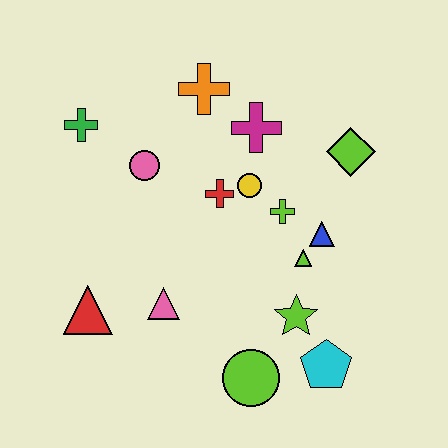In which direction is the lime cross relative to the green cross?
The lime cross is to the right of the green cross.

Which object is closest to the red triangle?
The pink triangle is closest to the red triangle.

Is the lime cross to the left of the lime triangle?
Yes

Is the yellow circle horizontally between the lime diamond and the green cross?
Yes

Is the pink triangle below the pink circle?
Yes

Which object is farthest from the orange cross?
The cyan pentagon is farthest from the orange cross.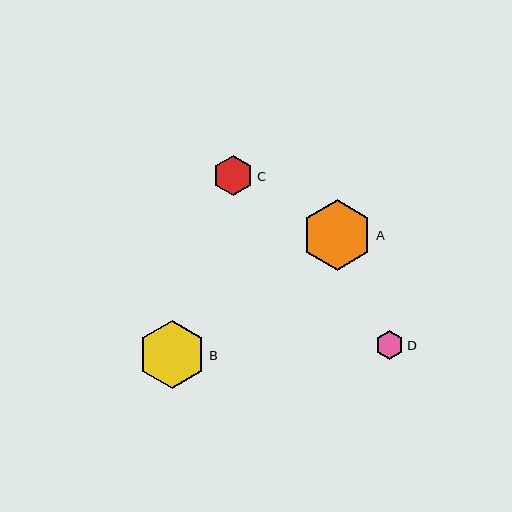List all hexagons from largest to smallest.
From largest to smallest: A, B, C, D.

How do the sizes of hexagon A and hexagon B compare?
Hexagon A and hexagon B are approximately the same size.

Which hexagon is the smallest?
Hexagon D is the smallest with a size of approximately 28 pixels.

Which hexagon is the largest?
Hexagon A is the largest with a size of approximately 70 pixels.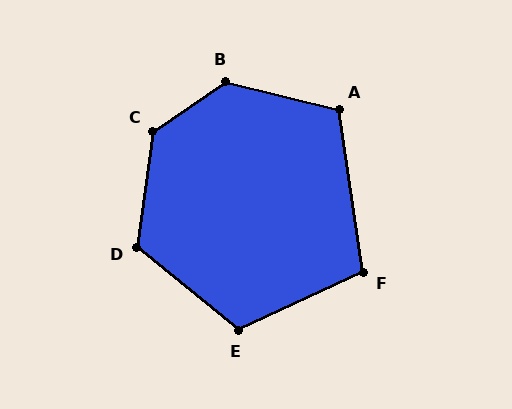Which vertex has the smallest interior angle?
F, at approximately 107 degrees.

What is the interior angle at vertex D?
Approximately 121 degrees (obtuse).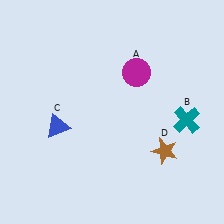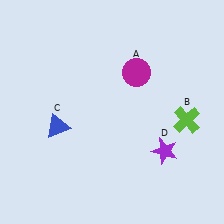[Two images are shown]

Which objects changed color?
B changed from teal to lime. D changed from brown to purple.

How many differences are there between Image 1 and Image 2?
There are 2 differences between the two images.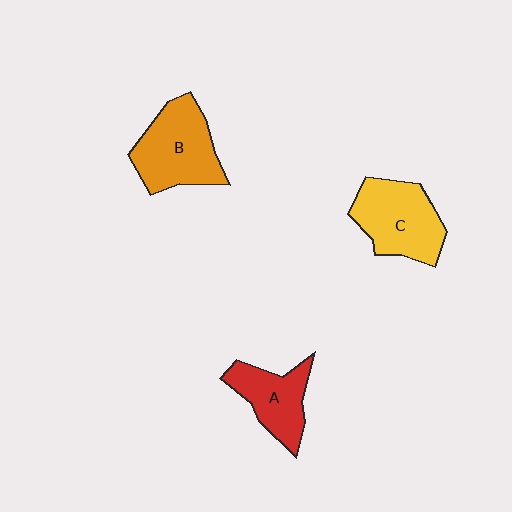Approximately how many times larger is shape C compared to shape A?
Approximately 1.3 times.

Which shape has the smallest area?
Shape A (red).